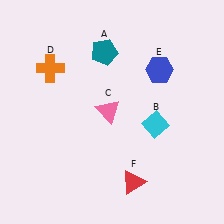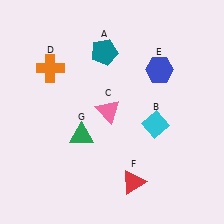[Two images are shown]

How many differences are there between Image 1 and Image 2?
There is 1 difference between the two images.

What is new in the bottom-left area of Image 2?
A green triangle (G) was added in the bottom-left area of Image 2.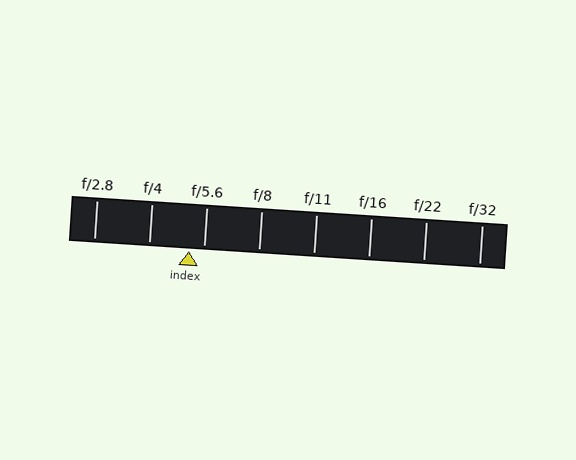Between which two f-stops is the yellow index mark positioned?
The index mark is between f/4 and f/5.6.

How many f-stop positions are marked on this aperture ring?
There are 8 f-stop positions marked.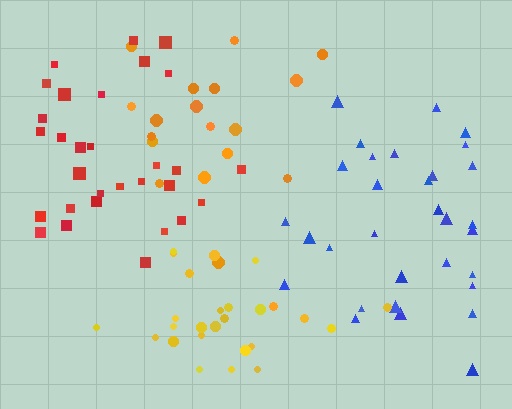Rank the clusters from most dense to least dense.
red, blue, yellow, orange.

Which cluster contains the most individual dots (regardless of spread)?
Blue (31).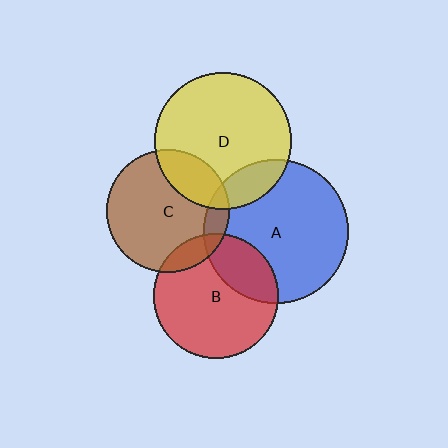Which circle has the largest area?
Circle A (blue).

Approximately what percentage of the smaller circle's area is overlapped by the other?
Approximately 25%.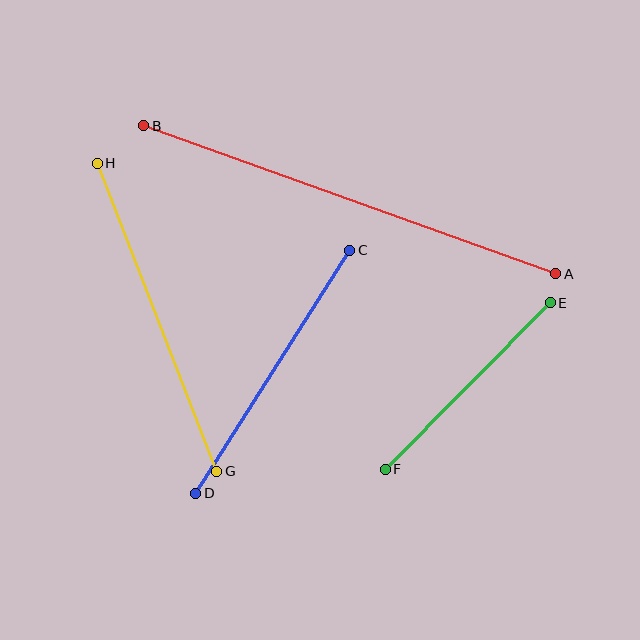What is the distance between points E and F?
The distance is approximately 234 pixels.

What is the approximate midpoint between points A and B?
The midpoint is at approximately (350, 200) pixels.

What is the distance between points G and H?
The distance is approximately 331 pixels.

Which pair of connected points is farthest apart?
Points A and B are farthest apart.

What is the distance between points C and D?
The distance is approximately 288 pixels.